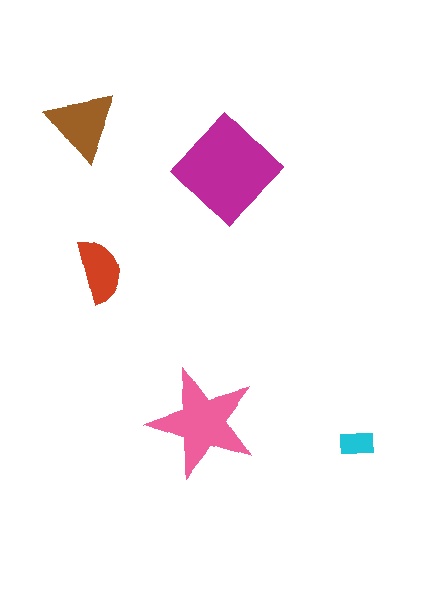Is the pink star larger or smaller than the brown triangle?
Larger.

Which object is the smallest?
The cyan rectangle.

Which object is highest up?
The brown triangle is topmost.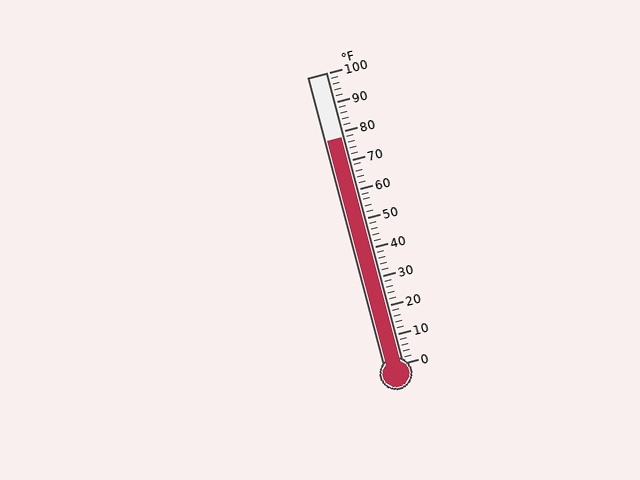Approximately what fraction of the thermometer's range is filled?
The thermometer is filled to approximately 80% of its range.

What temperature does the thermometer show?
The thermometer shows approximately 78°F.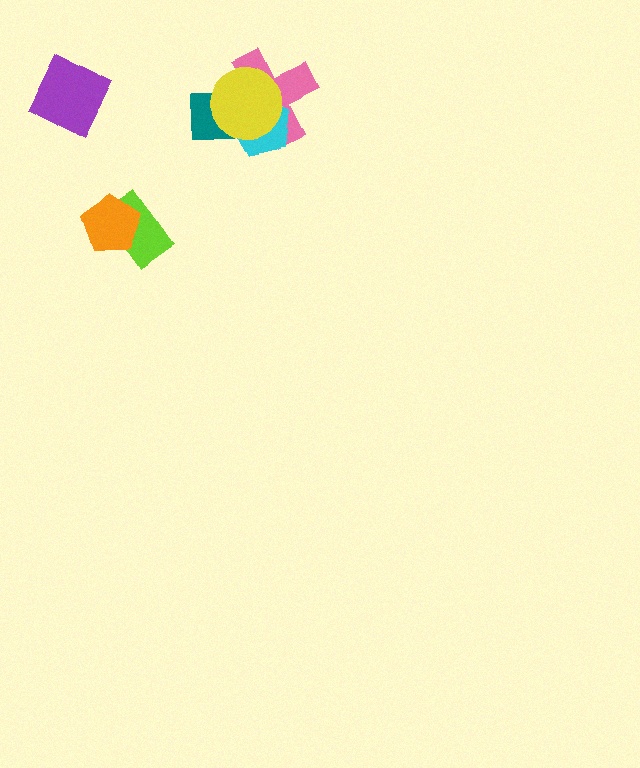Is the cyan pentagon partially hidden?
Yes, it is partially covered by another shape.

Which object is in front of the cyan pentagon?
The yellow circle is in front of the cyan pentagon.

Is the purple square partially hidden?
No, no other shape covers it.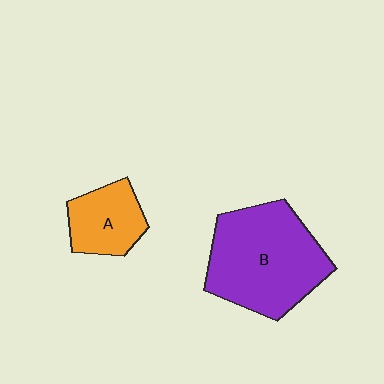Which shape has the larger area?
Shape B (purple).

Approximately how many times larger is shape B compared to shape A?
Approximately 2.2 times.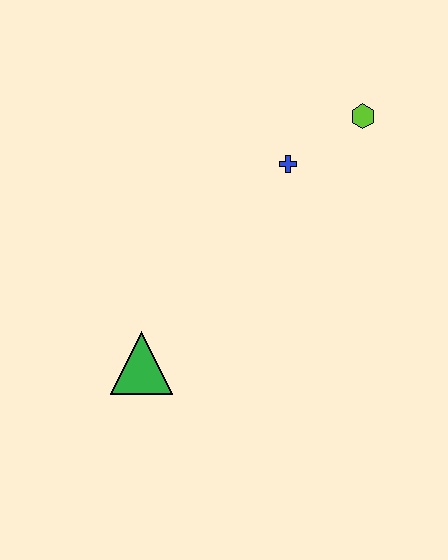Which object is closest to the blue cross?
The lime hexagon is closest to the blue cross.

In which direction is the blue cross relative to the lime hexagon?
The blue cross is to the left of the lime hexagon.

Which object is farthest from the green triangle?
The lime hexagon is farthest from the green triangle.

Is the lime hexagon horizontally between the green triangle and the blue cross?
No